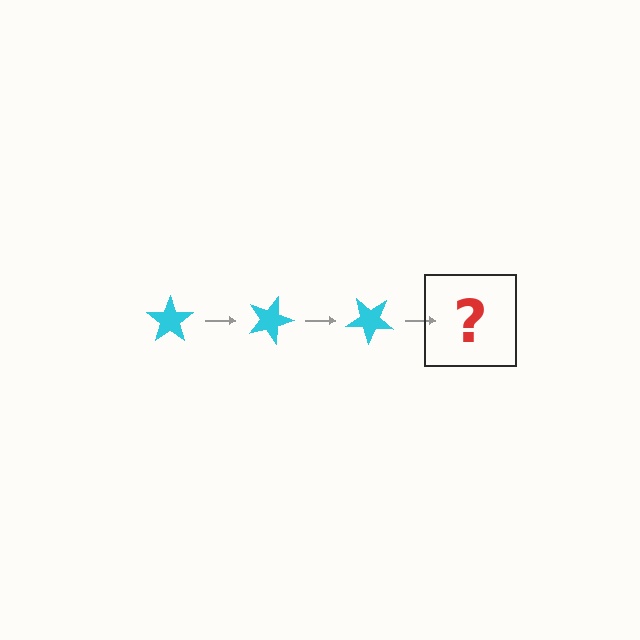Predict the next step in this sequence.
The next step is a cyan star rotated 60 degrees.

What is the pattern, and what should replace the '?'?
The pattern is that the star rotates 20 degrees each step. The '?' should be a cyan star rotated 60 degrees.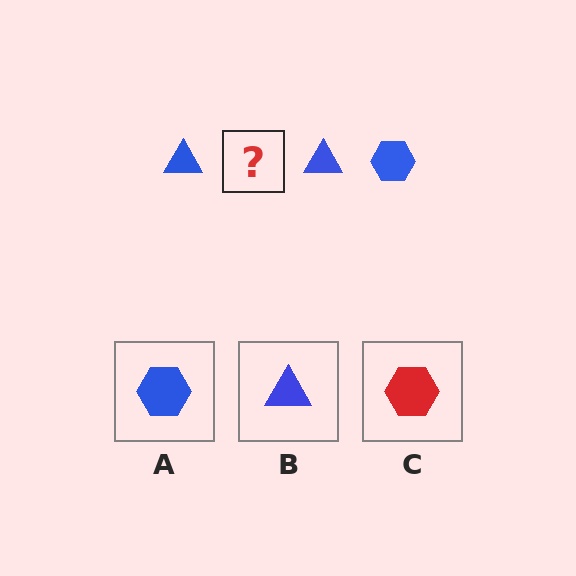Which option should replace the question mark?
Option A.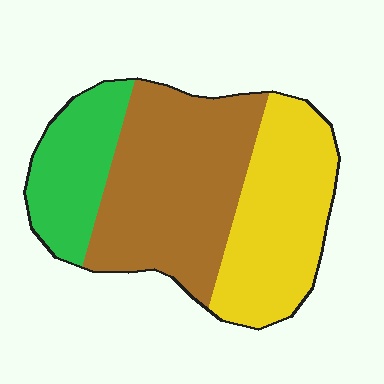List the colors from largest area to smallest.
From largest to smallest: brown, yellow, green.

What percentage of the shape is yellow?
Yellow covers around 35% of the shape.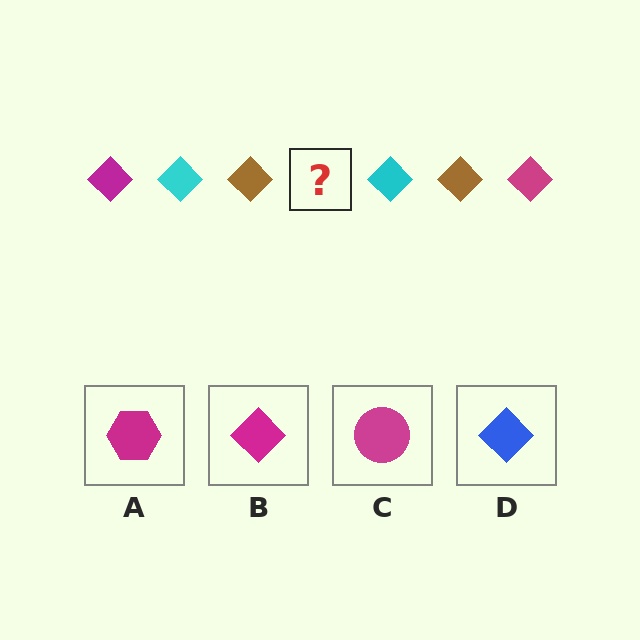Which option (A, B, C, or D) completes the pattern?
B.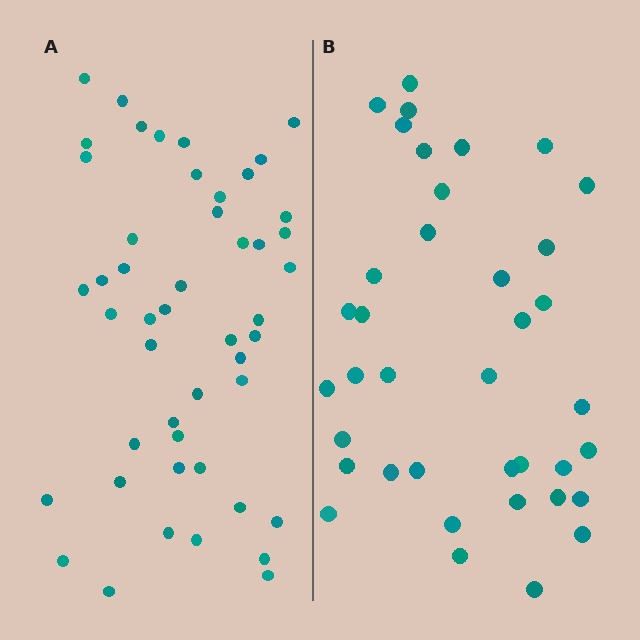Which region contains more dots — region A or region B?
Region A (the left region) has more dots.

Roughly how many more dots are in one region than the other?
Region A has roughly 10 or so more dots than region B.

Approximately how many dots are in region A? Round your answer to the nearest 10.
About 50 dots. (The exact count is 48, which rounds to 50.)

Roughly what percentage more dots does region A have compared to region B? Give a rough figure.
About 25% more.